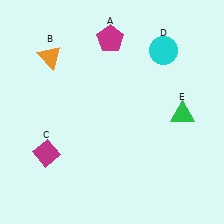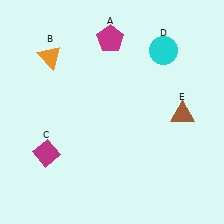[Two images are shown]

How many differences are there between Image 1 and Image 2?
There is 1 difference between the two images.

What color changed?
The triangle (E) changed from green in Image 1 to brown in Image 2.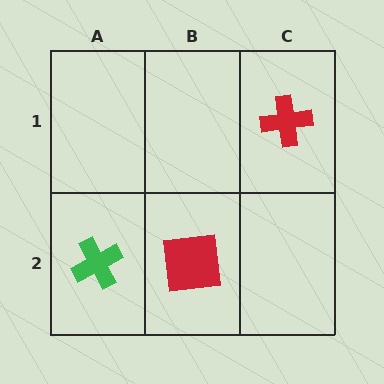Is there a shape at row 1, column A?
No, that cell is empty.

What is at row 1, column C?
A red cross.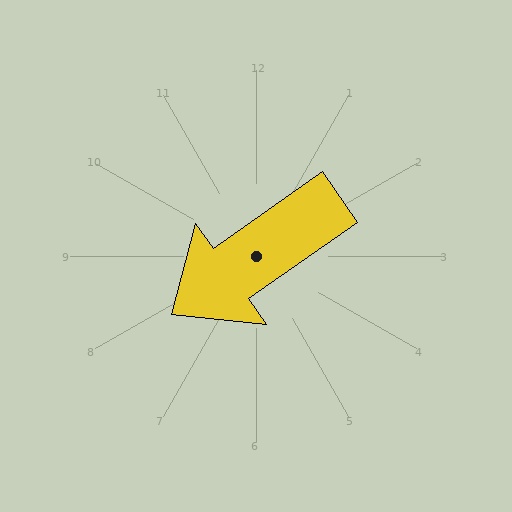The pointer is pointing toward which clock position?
Roughly 8 o'clock.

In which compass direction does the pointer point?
Southwest.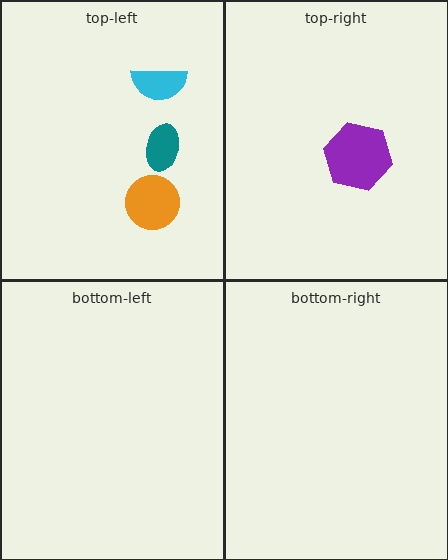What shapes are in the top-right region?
The purple hexagon.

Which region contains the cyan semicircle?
The top-left region.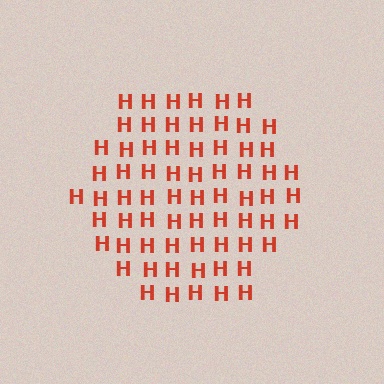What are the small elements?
The small elements are letter H's.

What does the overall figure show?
The overall figure shows a hexagon.